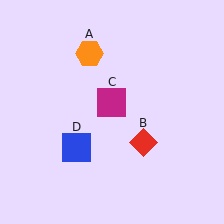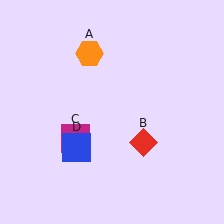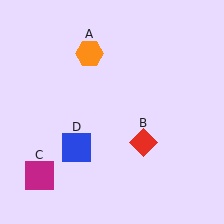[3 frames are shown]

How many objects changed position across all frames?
1 object changed position: magenta square (object C).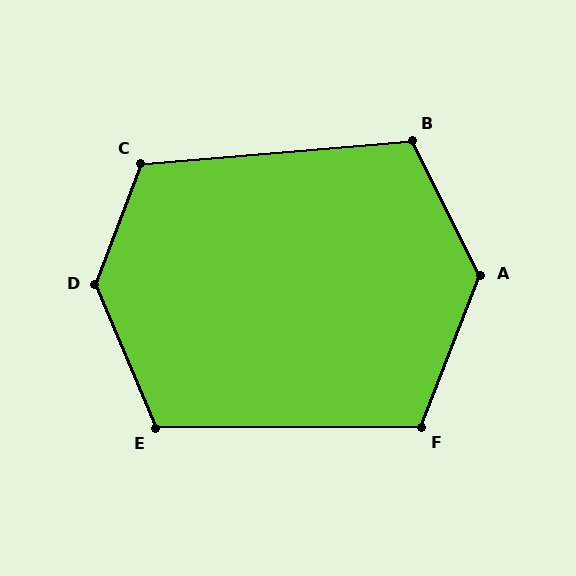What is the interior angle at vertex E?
Approximately 113 degrees (obtuse).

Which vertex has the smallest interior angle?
F, at approximately 112 degrees.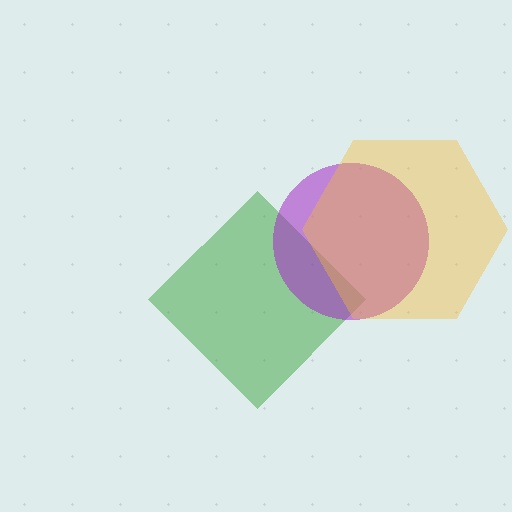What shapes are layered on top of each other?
The layered shapes are: a green diamond, a purple circle, a yellow hexagon.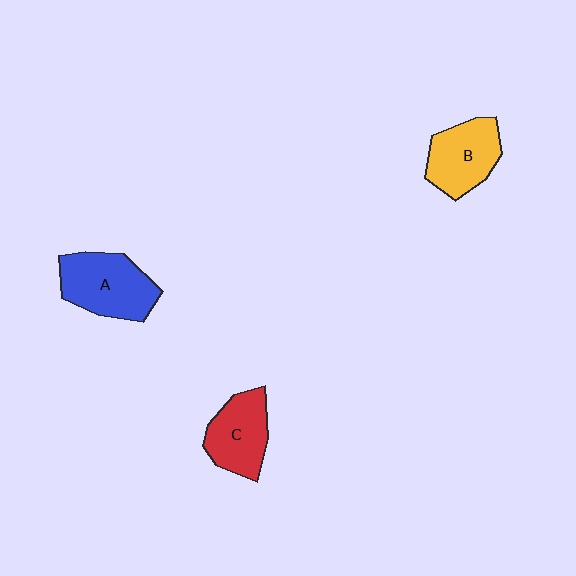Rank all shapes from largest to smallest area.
From largest to smallest: A (blue), B (yellow), C (red).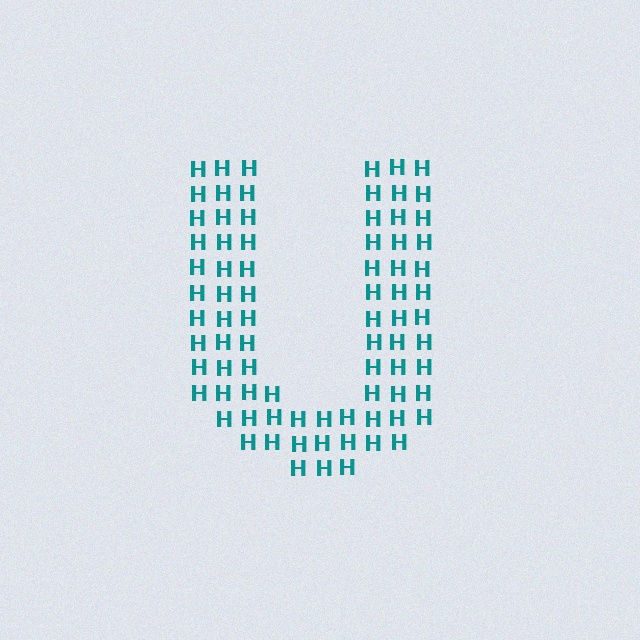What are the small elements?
The small elements are letter H's.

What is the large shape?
The large shape is the letter U.